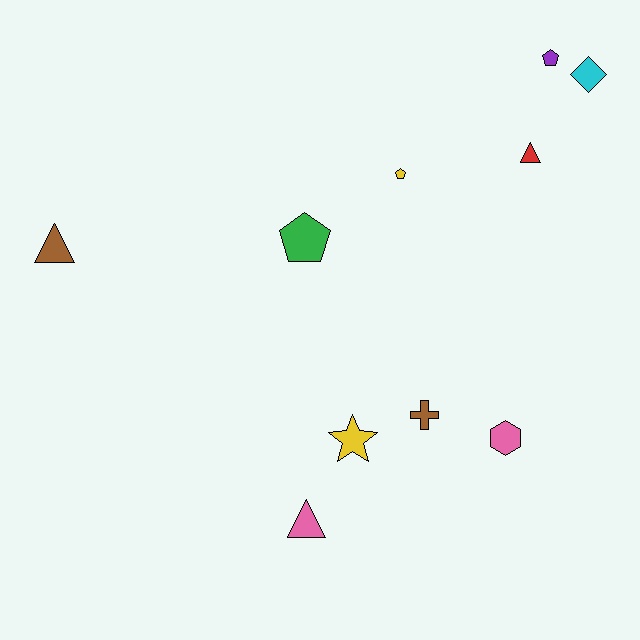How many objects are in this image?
There are 10 objects.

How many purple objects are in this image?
There is 1 purple object.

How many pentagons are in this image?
There are 3 pentagons.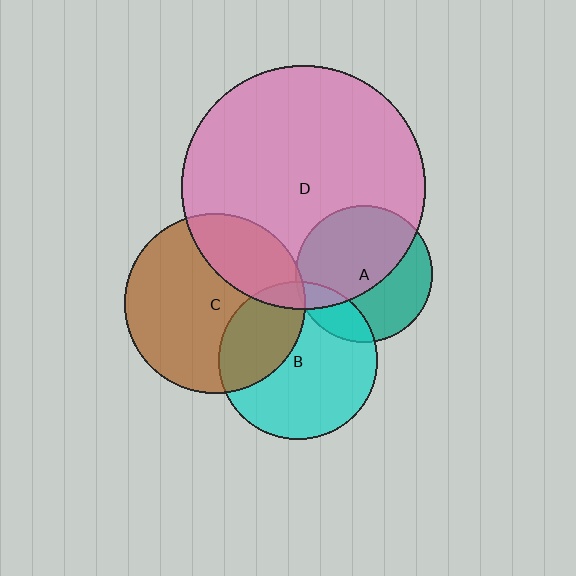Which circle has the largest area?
Circle D (pink).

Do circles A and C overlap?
Yes.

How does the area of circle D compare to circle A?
Approximately 3.2 times.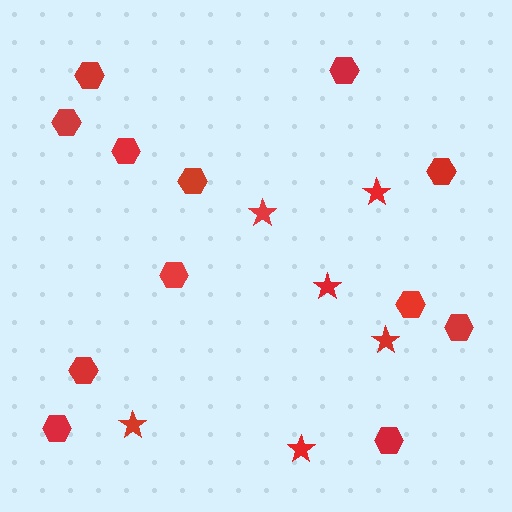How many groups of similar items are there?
There are 2 groups: one group of stars (6) and one group of hexagons (12).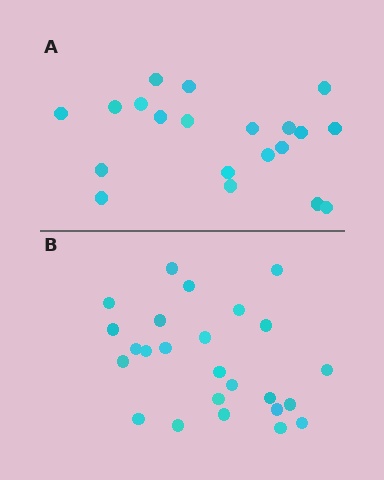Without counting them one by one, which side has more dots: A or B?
Region B (the bottom region) has more dots.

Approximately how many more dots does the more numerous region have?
Region B has about 5 more dots than region A.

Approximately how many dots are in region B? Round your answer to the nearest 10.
About 20 dots. (The exact count is 25, which rounds to 20.)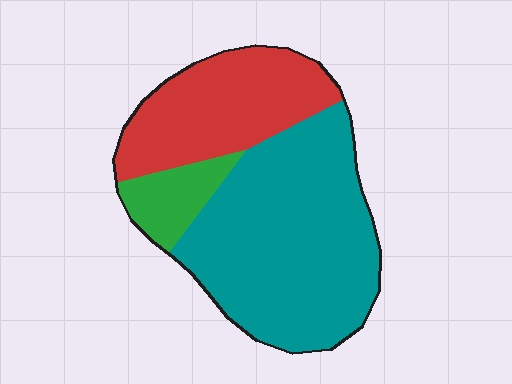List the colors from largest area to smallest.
From largest to smallest: teal, red, green.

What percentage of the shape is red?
Red covers roughly 30% of the shape.